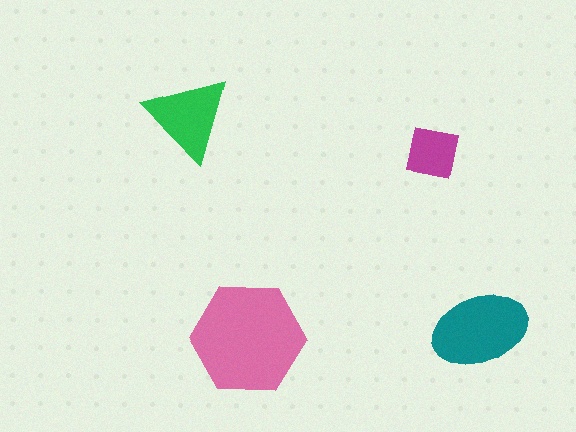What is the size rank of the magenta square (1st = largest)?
4th.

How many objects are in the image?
There are 4 objects in the image.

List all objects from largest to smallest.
The pink hexagon, the teal ellipse, the green triangle, the magenta square.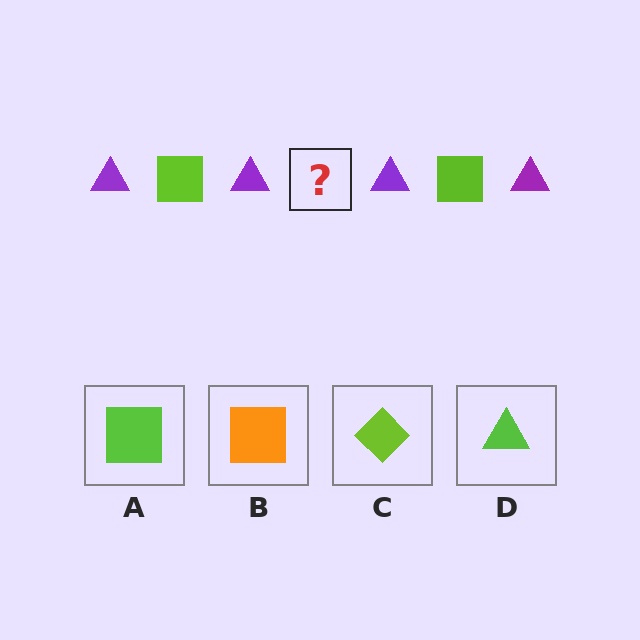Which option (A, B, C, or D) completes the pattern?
A.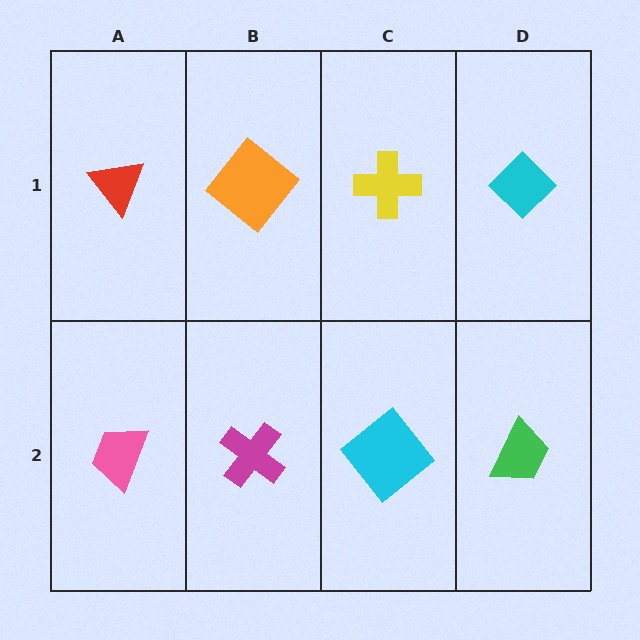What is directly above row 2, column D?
A cyan diamond.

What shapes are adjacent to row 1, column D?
A green trapezoid (row 2, column D), a yellow cross (row 1, column C).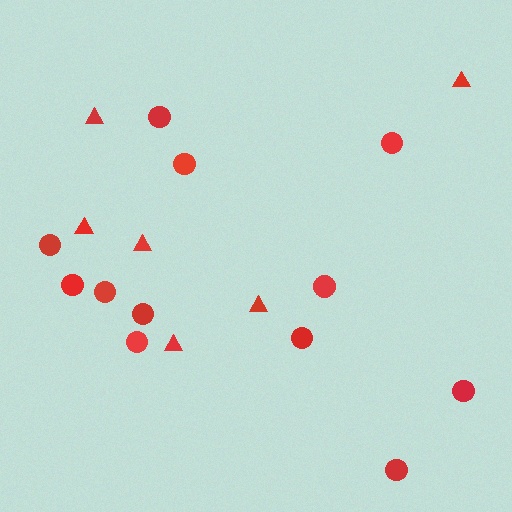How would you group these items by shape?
There are 2 groups: one group of triangles (6) and one group of circles (12).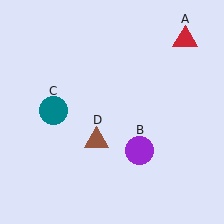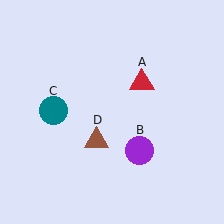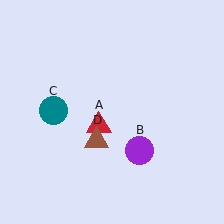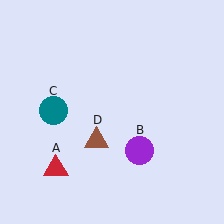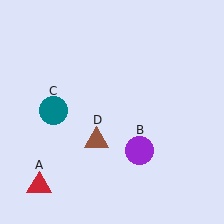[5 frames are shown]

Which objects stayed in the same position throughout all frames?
Purple circle (object B) and teal circle (object C) and brown triangle (object D) remained stationary.